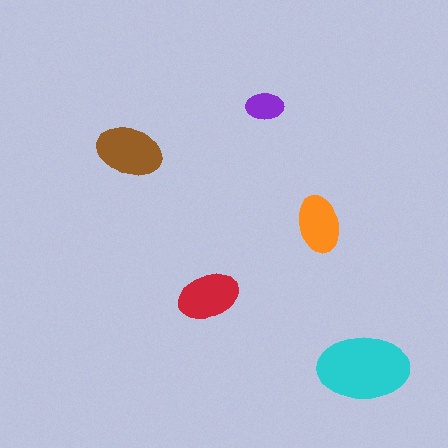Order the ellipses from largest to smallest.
the cyan one, the brown one, the red one, the orange one, the purple one.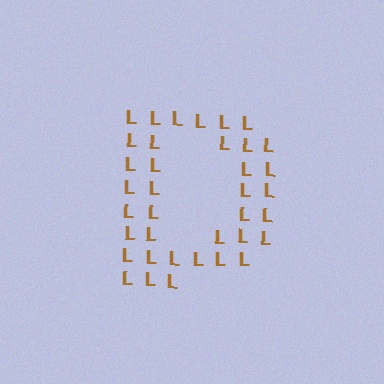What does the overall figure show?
The overall figure shows the letter D.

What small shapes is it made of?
It is made of small letter L's.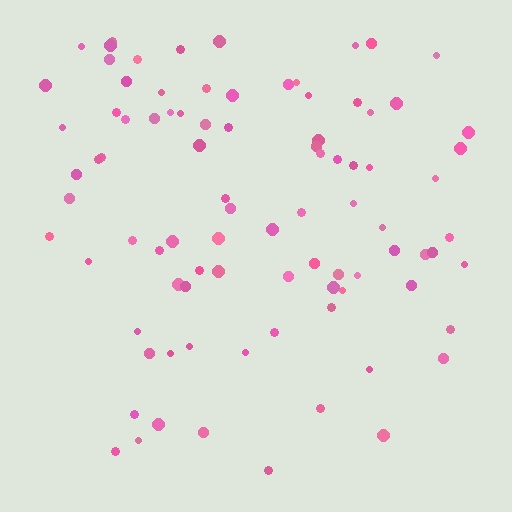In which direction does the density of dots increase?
From bottom to top, with the top side densest.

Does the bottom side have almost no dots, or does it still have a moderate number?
Still a moderate number, just noticeably fewer than the top.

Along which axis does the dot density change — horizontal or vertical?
Vertical.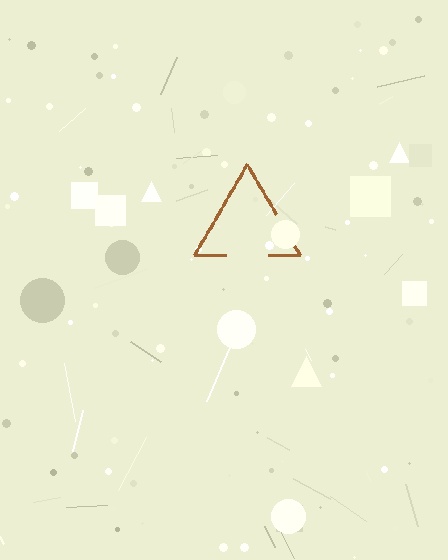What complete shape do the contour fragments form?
The contour fragments form a triangle.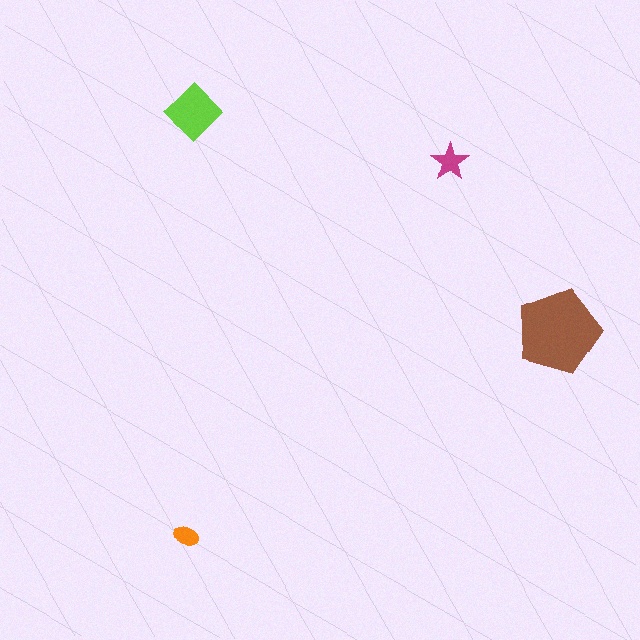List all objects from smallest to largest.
The orange ellipse, the magenta star, the lime diamond, the brown pentagon.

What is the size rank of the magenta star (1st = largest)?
3rd.